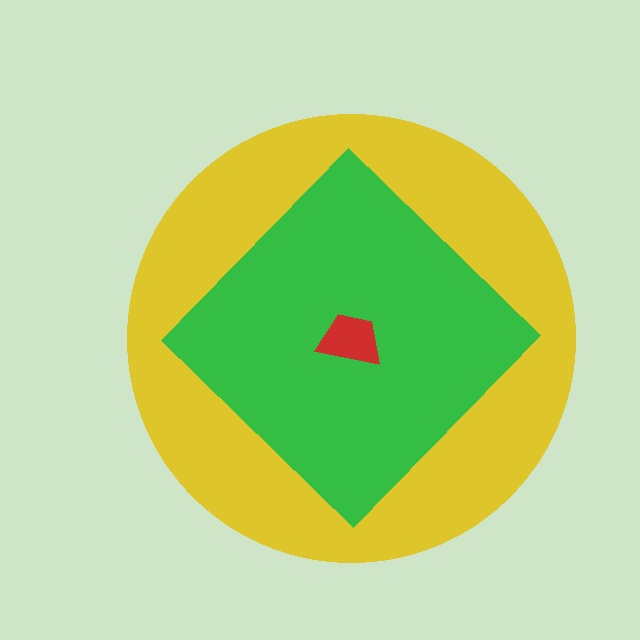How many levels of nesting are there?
3.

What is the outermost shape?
The yellow circle.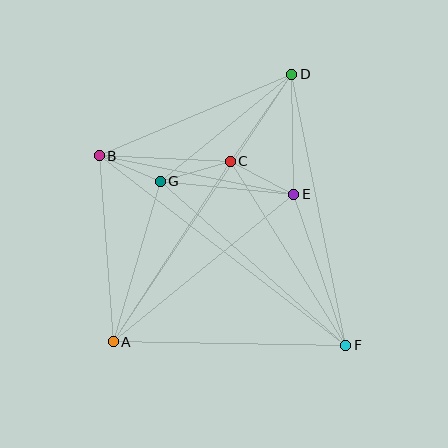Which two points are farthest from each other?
Points A and D are farthest from each other.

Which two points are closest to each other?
Points B and G are closest to each other.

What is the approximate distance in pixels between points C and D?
The distance between C and D is approximately 107 pixels.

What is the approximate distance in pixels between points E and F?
The distance between E and F is approximately 160 pixels.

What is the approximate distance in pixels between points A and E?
The distance between A and E is approximately 233 pixels.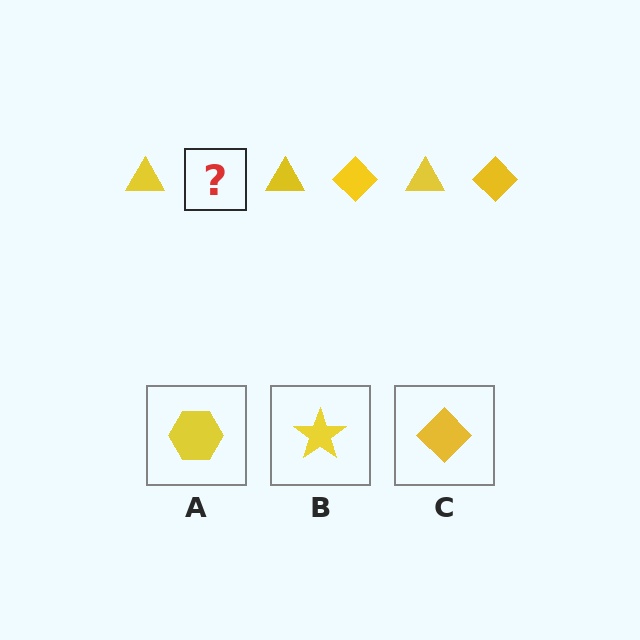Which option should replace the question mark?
Option C.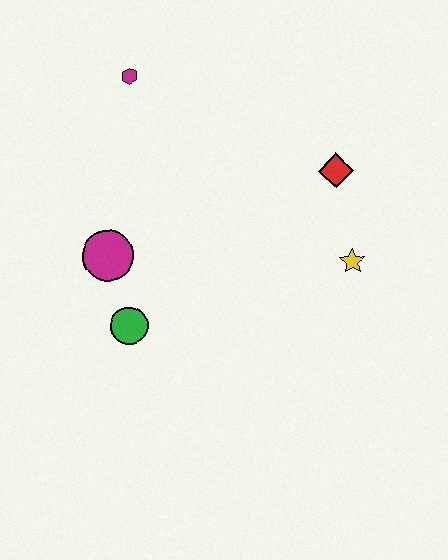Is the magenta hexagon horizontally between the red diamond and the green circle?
Yes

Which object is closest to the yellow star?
The red diamond is closest to the yellow star.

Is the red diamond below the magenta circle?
No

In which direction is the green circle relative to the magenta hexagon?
The green circle is below the magenta hexagon.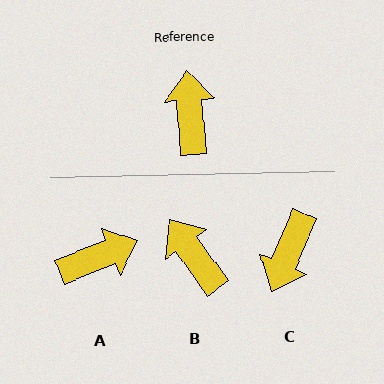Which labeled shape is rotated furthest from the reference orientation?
C, about 153 degrees away.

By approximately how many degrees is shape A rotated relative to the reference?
Approximately 72 degrees clockwise.